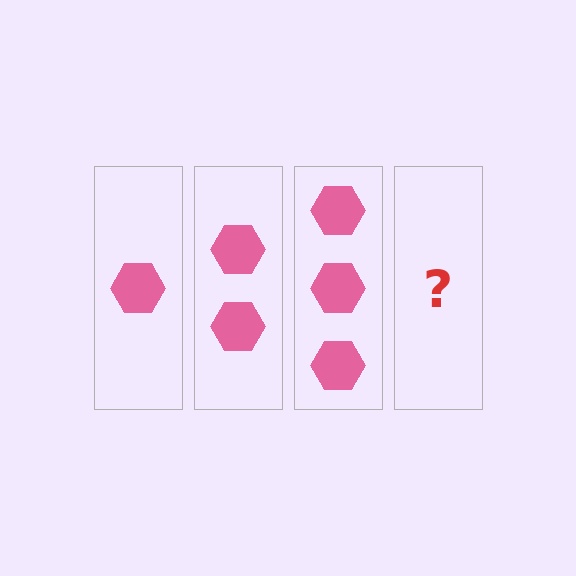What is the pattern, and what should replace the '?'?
The pattern is that each step adds one more hexagon. The '?' should be 4 hexagons.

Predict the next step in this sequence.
The next step is 4 hexagons.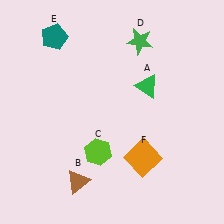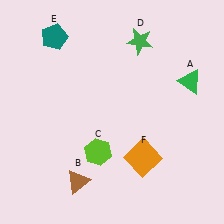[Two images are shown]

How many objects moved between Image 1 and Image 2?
1 object moved between the two images.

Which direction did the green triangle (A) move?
The green triangle (A) moved right.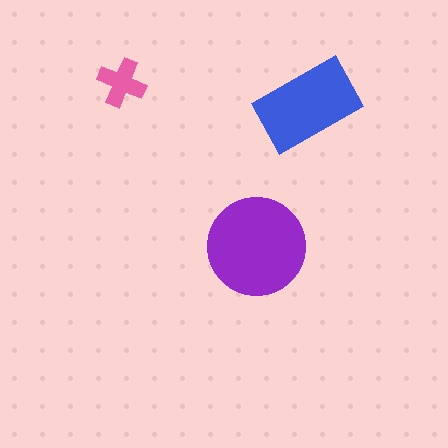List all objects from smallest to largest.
The pink cross, the blue rectangle, the purple circle.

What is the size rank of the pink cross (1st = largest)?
3rd.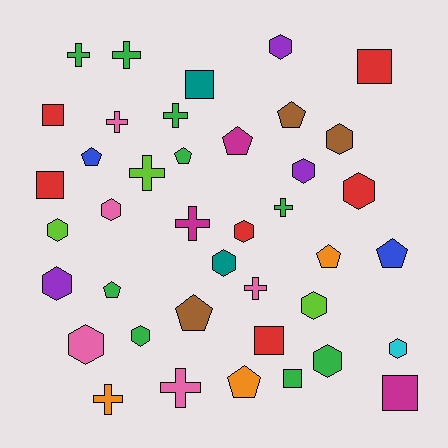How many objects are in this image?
There are 40 objects.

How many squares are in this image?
There are 7 squares.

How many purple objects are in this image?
There are 3 purple objects.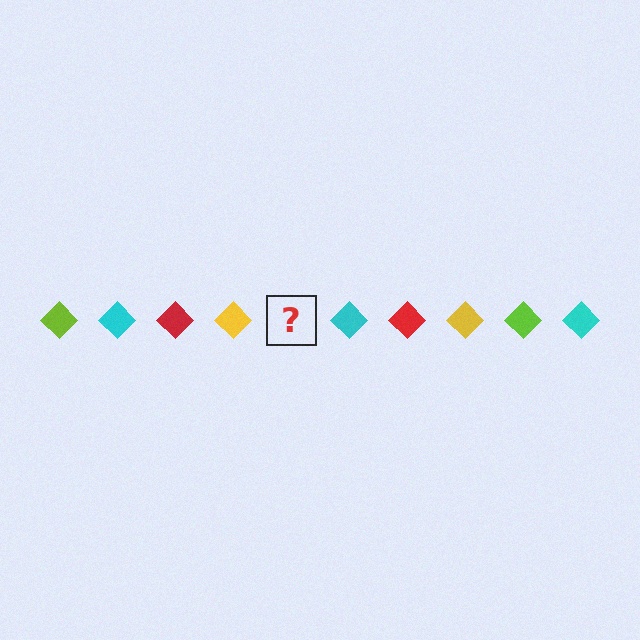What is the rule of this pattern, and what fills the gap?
The rule is that the pattern cycles through lime, cyan, red, yellow diamonds. The gap should be filled with a lime diamond.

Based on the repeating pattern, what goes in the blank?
The blank should be a lime diamond.